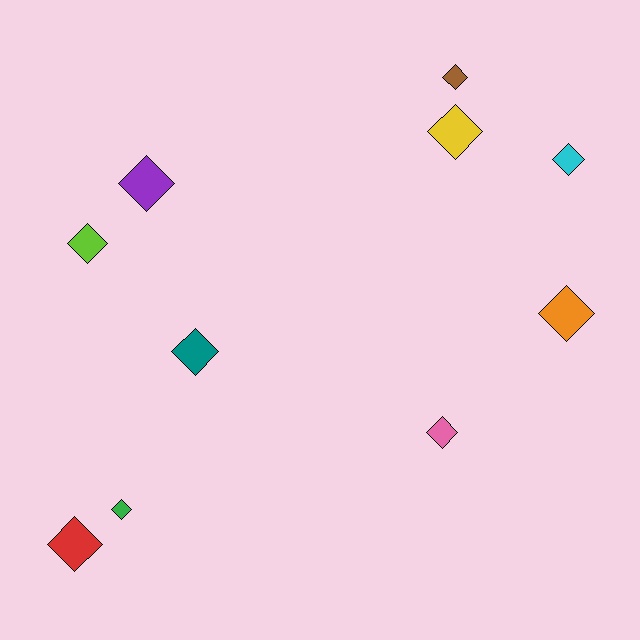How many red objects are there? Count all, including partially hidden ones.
There is 1 red object.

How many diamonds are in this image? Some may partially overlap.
There are 10 diamonds.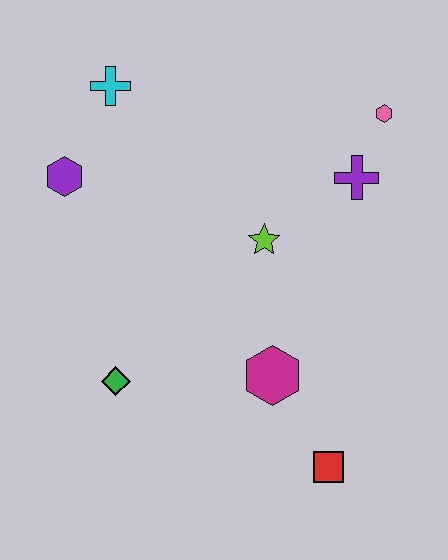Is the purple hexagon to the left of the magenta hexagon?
Yes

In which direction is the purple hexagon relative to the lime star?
The purple hexagon is to the left of the lime star.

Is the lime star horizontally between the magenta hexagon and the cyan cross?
Yes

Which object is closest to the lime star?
The purple cross is closest to the lime star.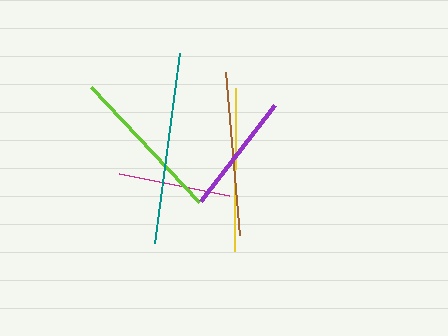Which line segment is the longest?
The teal line is the longest at approximately 191 pixels.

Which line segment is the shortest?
The magenta line is the shortest at approximately 113 pixels.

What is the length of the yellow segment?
The yellow segment is approximately 162 pixels long.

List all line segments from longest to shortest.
From longest to shortest: teal, brown, yellow, lime, purple, magenta.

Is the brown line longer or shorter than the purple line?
The brown line is longer than the purple line.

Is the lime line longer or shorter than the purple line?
The lime line is longer than the purple line.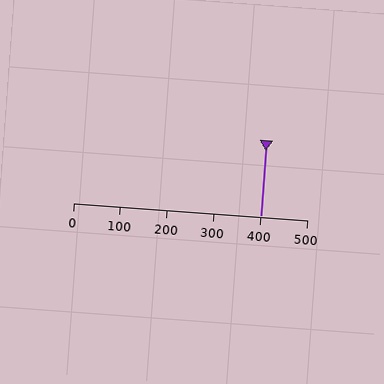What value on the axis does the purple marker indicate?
The marker indicates approximately 400.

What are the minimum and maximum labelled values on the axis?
The axis runs from 0 to 500.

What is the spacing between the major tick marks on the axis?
The major ticks are spaced 100 apart.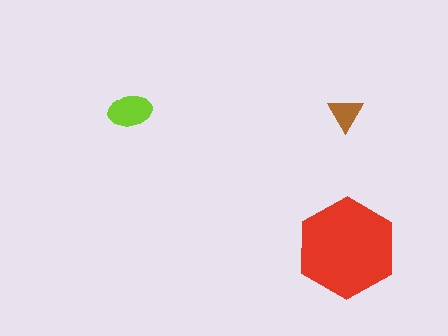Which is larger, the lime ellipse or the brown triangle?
The lime ellipse.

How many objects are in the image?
There are 3 objects in the image.